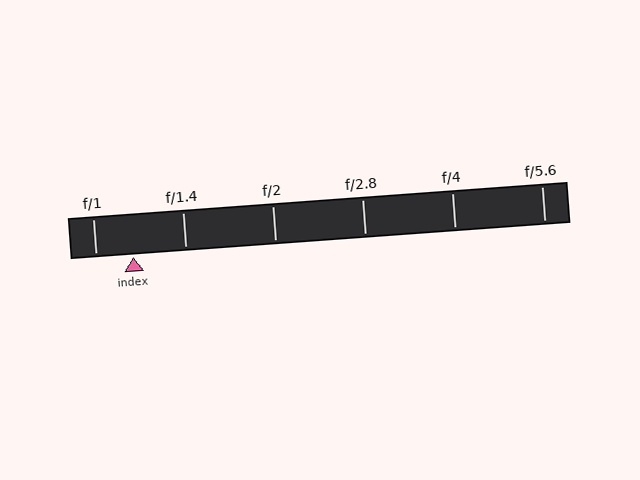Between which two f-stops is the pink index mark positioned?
The index mark is between f/1 and f/1.4.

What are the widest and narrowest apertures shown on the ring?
The widest aperture shown is f/1 and the narrowest is f/5.6.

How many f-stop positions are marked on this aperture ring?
There are 6 f-stop positions marked.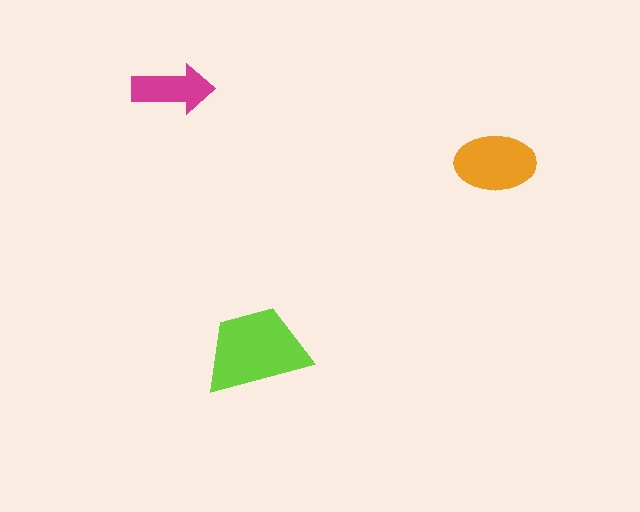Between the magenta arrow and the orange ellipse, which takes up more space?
The orange ellipse.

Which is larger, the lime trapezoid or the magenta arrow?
The lime trapezoid.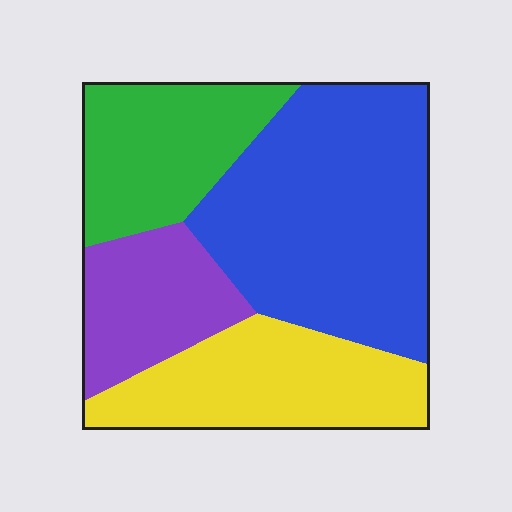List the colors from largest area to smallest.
From largest to smallest: blue, yellow, green, purple.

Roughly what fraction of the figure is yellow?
Yellow takes up about one quarter (1/4) of the figure.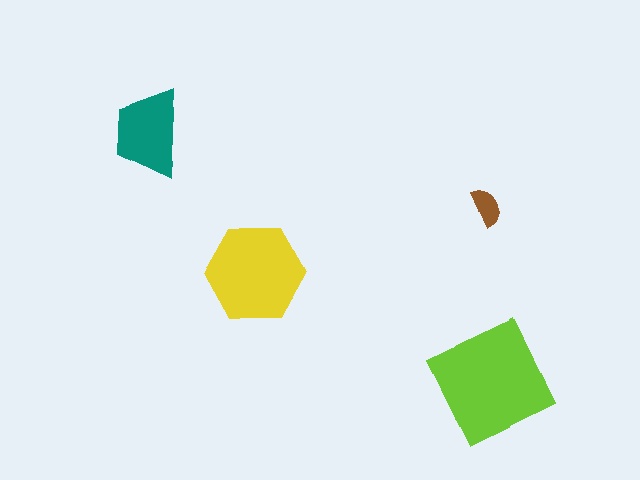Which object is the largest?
The lime square.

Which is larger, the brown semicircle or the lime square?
The lime square.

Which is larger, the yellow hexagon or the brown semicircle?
The yellow hexagon.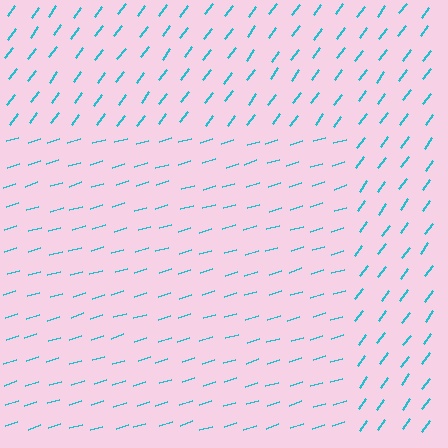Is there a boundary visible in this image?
Yes, there is a texture boundary formed by a change in line orientation.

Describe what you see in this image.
The image is filled with small cyan line segments. A rectangle region in the image has lines oriented differently from the surrounding lines, creating a visible texture boundary.